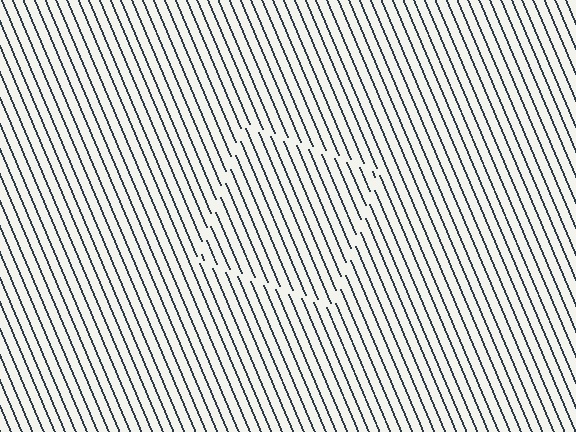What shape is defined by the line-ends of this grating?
An illusory square. The interior of the shape contains the same grating, shifted by half a period — the contour is defined by the phase discontinuity where line-ends from the inner and outer gratings abut.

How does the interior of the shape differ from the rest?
The interior of the shape contains the same grating, shifted by half a period — the contour is defined by the phase discontinuity where line-ends from the inner and outer gratings abut.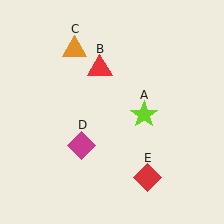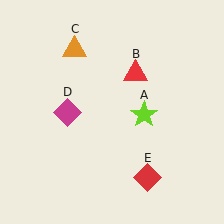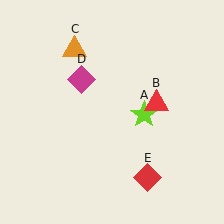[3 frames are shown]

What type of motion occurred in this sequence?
The red triangle (object B), magenta diamond (object D) rotated clockwise around the center of the scene.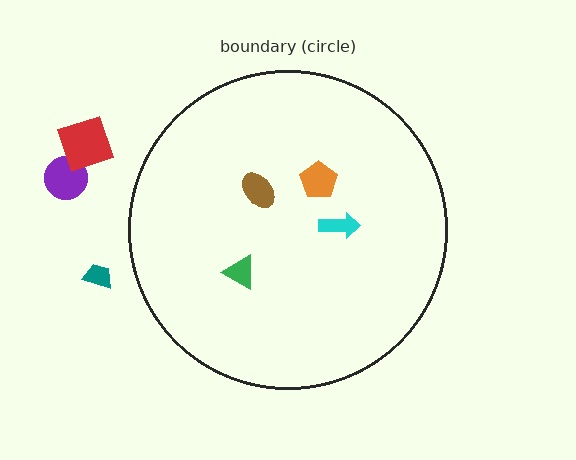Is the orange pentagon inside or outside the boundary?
Inside.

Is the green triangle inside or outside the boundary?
Inside.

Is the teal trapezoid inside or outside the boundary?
Outside.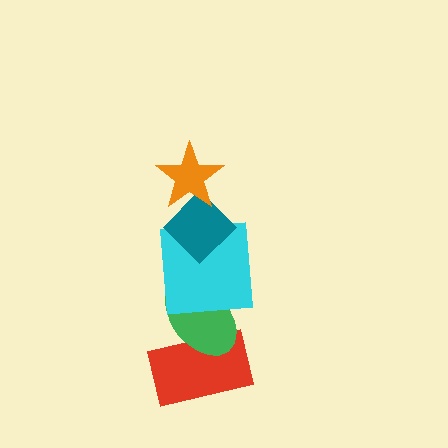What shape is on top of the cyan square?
The teal diamond is on top of the cyan square.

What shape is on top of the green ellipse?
The cyan square is on top of the green ellipse.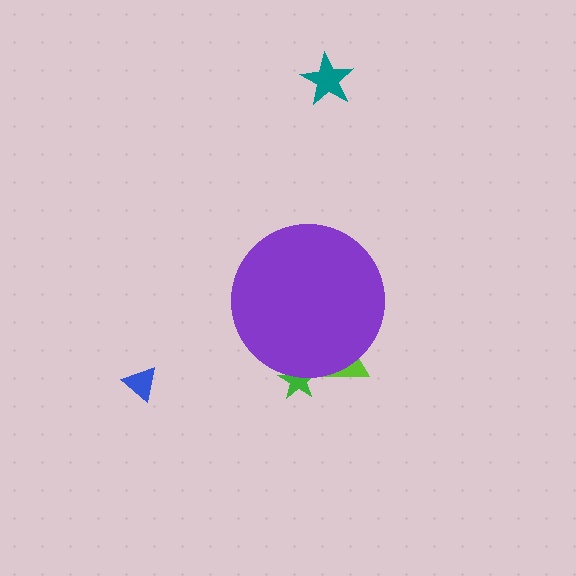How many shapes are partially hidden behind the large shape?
2 shapes are partially hidden.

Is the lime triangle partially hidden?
Yes, the lime triangle is partially hidden behind the purple circle.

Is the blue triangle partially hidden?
No, the blue triangle is fully visible.